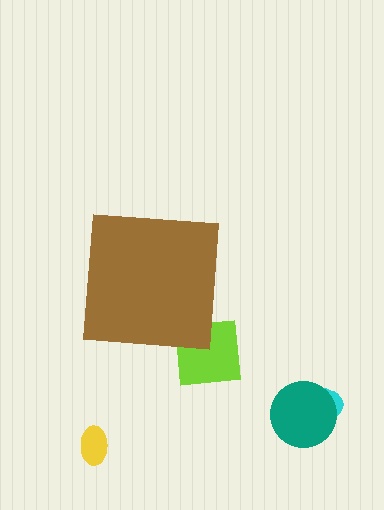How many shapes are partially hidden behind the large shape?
1 shape is partially hidden.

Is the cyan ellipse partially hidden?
No, the cyan ellipse is fully visible.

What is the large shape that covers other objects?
A brown square.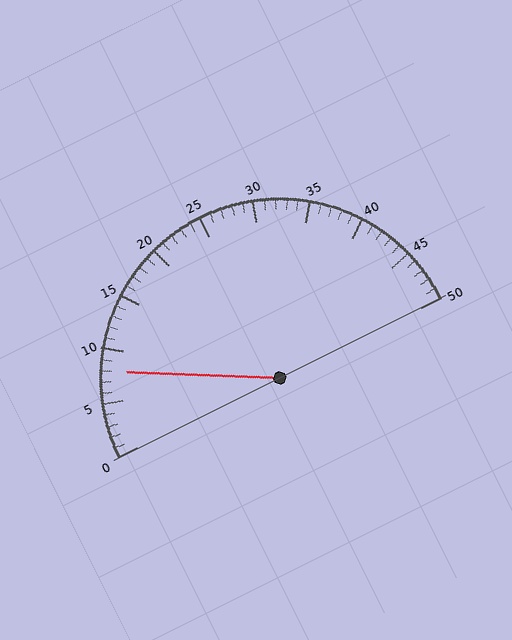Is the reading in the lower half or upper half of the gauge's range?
The reading is in the lower half of the range (0 to 50).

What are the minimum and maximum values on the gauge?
The gauge ranges from 0 to 50.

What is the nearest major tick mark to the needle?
The nearest major tick mark is 10.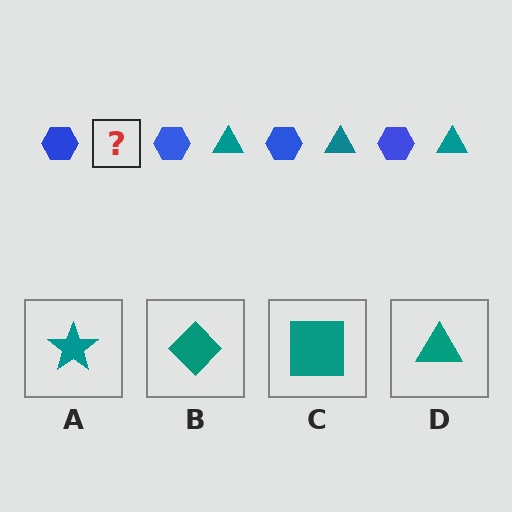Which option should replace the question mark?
Option D.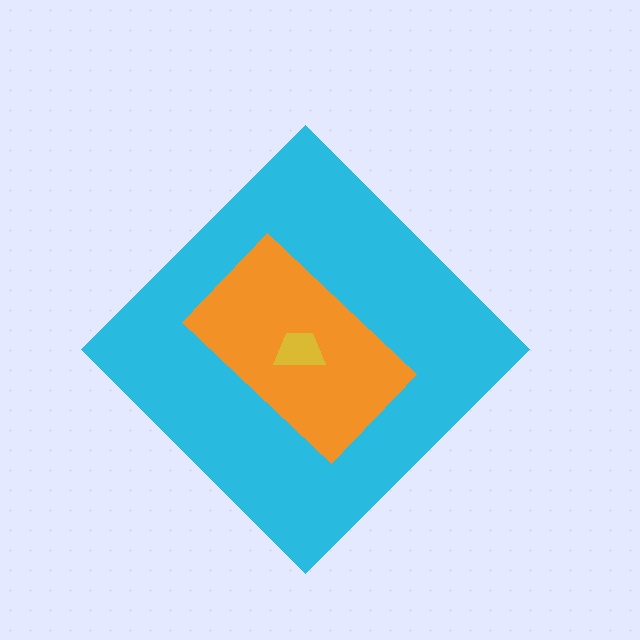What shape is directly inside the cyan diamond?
The orange rectangle.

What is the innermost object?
The yellow trapezoid.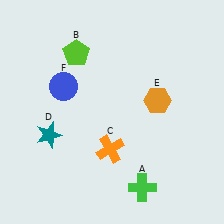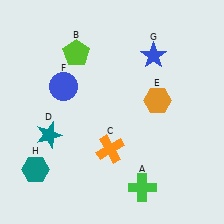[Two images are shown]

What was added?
A blue star (G), a teal hexagon (H) were added in Image 2.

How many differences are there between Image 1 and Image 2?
There are 2 differences between the two images.